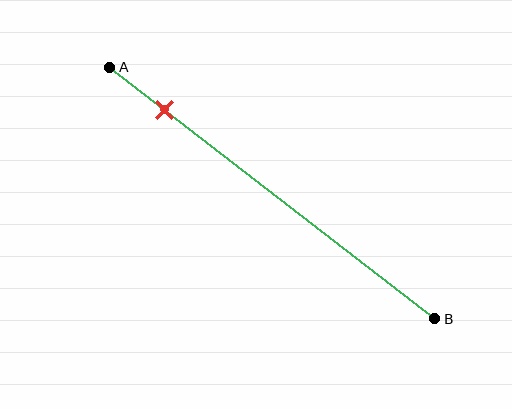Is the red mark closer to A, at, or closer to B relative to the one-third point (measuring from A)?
The red mark is closer to point A than the one-third point of segment AB.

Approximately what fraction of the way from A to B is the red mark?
The red mark is approximately 15% of the way from A to B.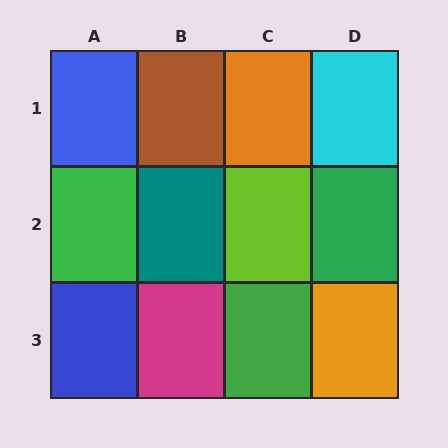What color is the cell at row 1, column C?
Orange.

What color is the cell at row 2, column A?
Green.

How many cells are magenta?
1 cell is magenta.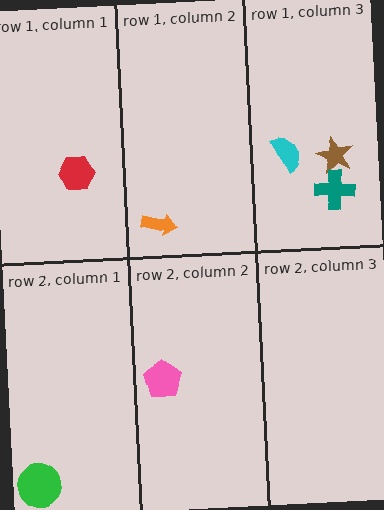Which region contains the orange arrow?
The row 1, column 2 region.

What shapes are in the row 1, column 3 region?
The brown star, the teal cross, the cyan semicircle.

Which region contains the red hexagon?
The row 1, column 1 region.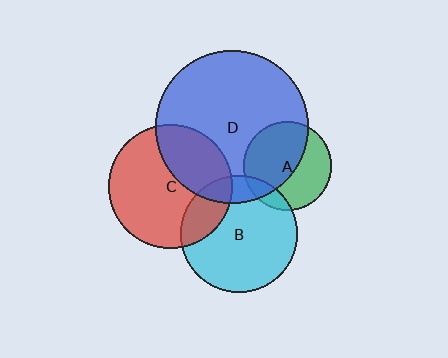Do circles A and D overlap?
Yes.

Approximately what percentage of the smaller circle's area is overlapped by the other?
Approximately 55%.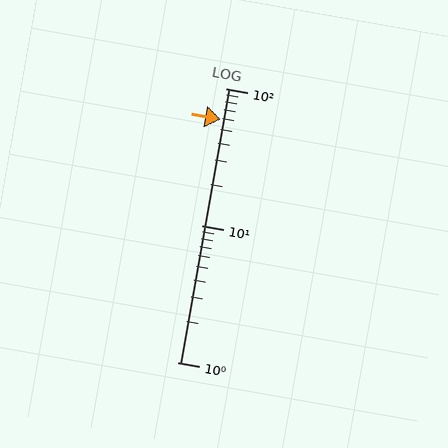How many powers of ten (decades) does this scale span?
The scale spans 2 decades, from 1 to 100.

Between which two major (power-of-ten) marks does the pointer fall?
The pointer is between 10 and 100.